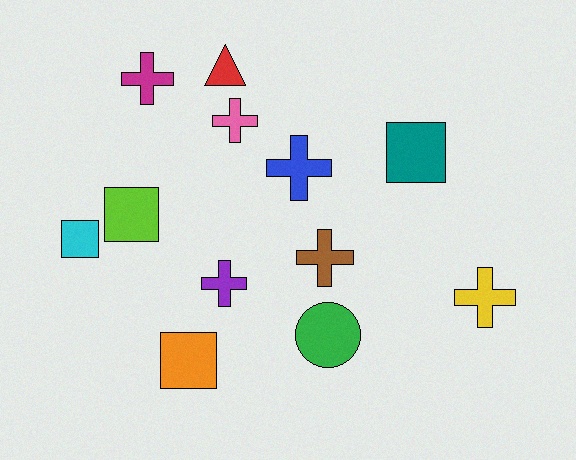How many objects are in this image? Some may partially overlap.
There are 12 objects.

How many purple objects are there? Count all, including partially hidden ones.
There is 1 purple object.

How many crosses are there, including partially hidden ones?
There are 6 crosses.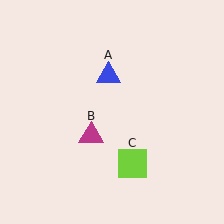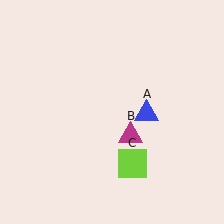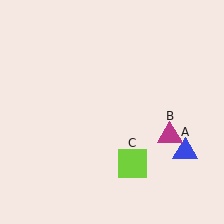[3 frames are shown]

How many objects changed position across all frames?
2 objects changed position: blue triangle (object A), magenta triangle (object B).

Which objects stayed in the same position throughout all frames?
Lime square (object C) remained stationary.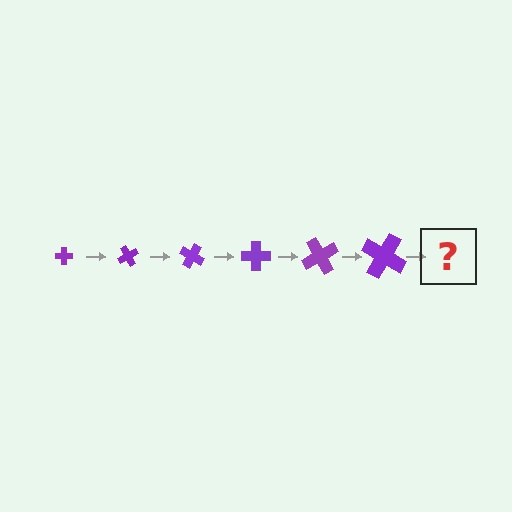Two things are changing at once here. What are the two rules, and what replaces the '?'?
The two rules are that the cross grows larger each step and it rotates 60 degrees each step. The '?' should be a cross, larger than the previous one and rotated 360 degrees from the start.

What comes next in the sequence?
The next element should be a cross, larger than the previous one and rotated 360 degrees from the start.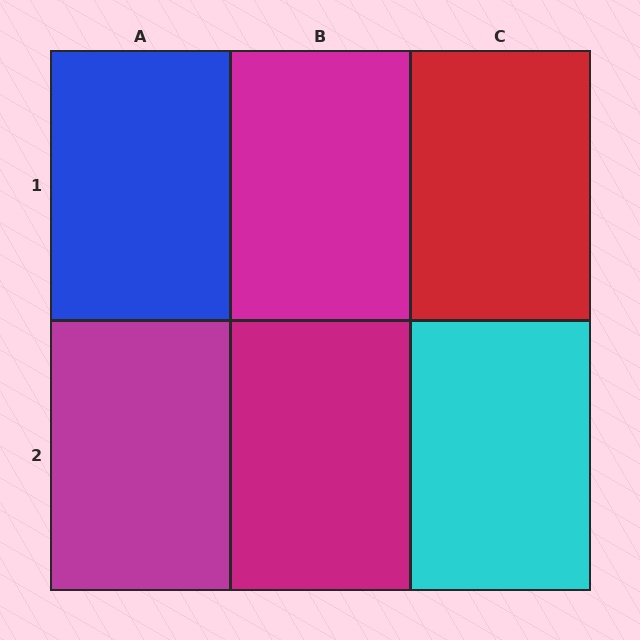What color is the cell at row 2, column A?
Magenta.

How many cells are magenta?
3 cells are magenta.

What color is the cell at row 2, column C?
Cyan.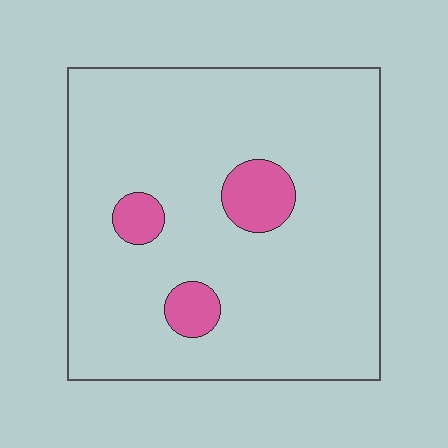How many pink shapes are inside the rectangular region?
3.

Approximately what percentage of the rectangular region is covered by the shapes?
Approximately 10%.